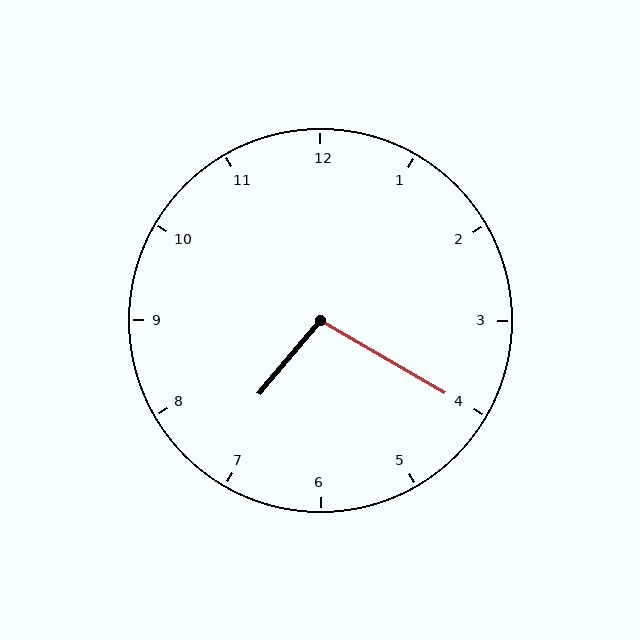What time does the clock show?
7:20.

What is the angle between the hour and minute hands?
Approximately 100 degrees.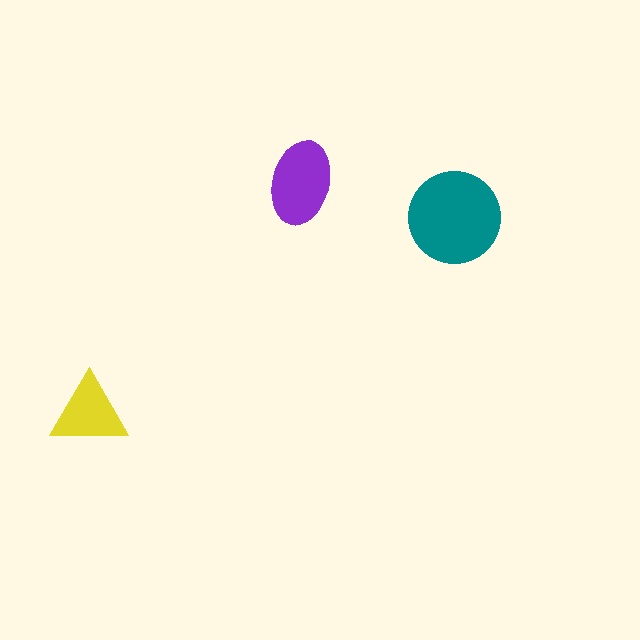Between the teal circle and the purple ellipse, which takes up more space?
The teal circle.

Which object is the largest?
The teal circle.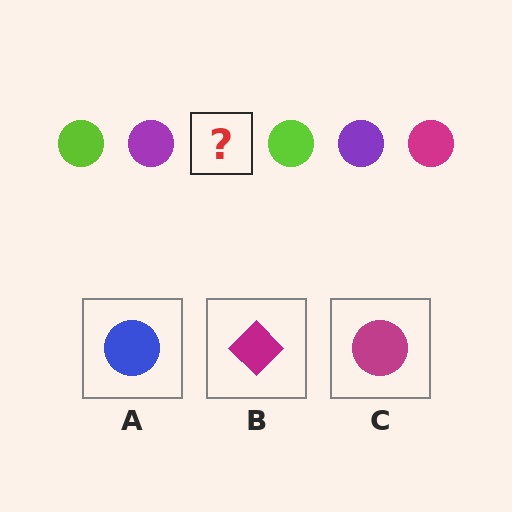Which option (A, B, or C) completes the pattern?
C.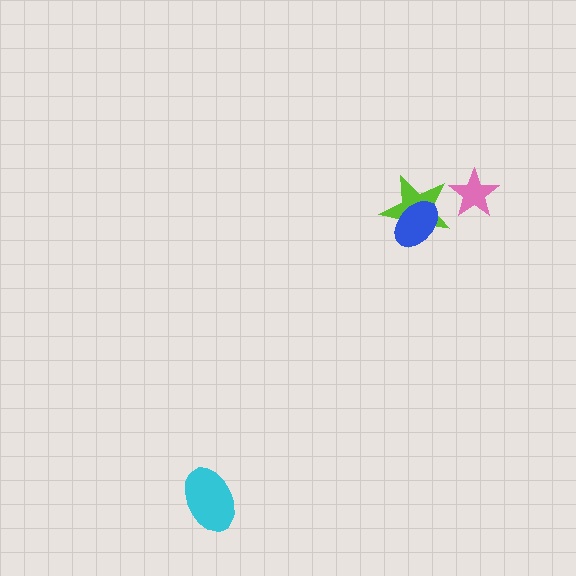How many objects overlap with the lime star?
1 object overlaps with the lime star.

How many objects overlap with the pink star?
0 objects overlap with the pink star.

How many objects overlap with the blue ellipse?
1 object overlaps with the blue ellipse.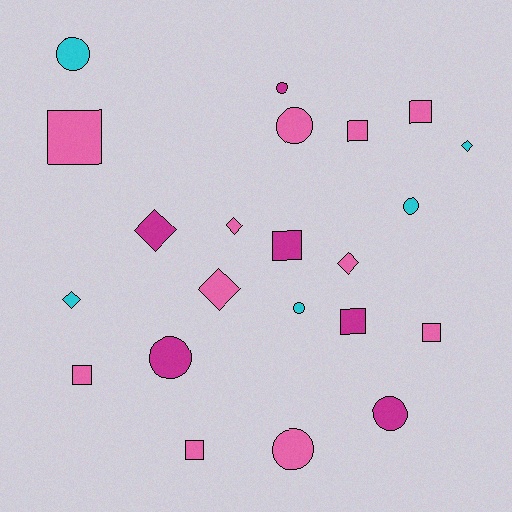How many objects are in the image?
There are 22 objects.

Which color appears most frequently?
Pink, with 11 objects.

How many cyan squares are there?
There are no cyan squares.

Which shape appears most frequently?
Circle, with 8 objects.